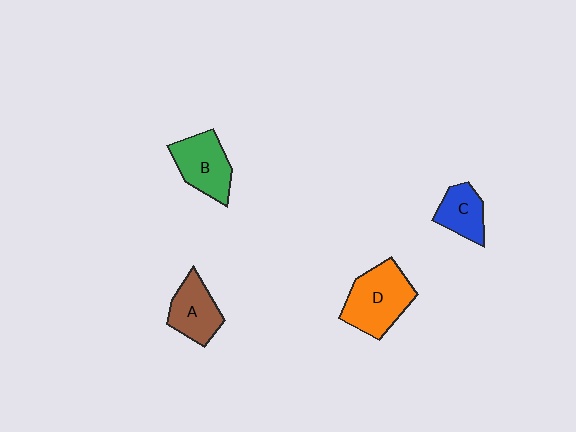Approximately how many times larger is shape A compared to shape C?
Approximately 1.2 times.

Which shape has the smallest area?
Shape C (blue).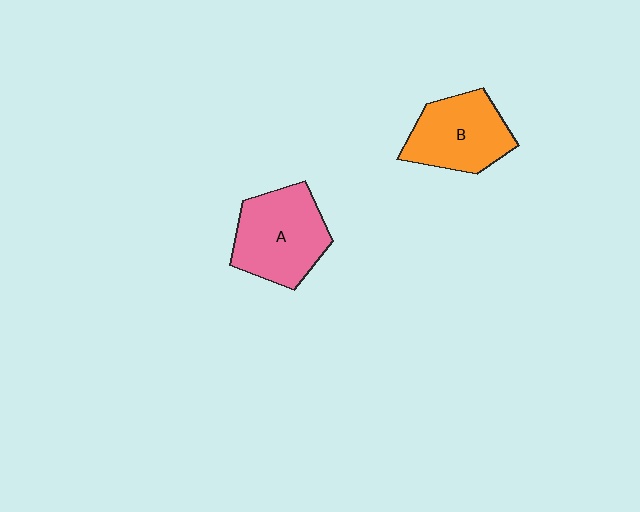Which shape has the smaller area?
Shape B (orange).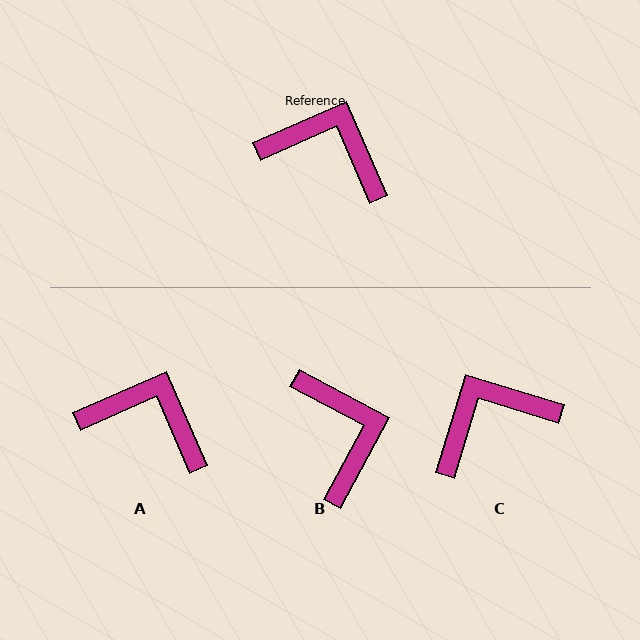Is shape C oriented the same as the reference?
No, it is off by about 50 degrees.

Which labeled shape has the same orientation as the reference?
A.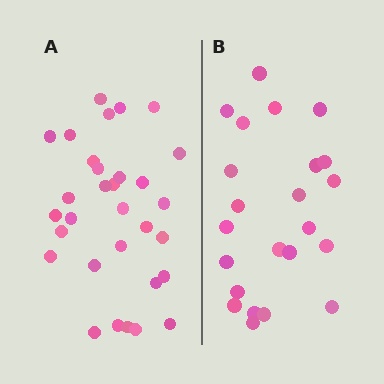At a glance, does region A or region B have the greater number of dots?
Region A (the left region) has more dots.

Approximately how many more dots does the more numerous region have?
Region A has roughly 8 or so more dots than region B.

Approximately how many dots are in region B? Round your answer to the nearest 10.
About 20 dots. (The exact count is 23, which rounds to 20.)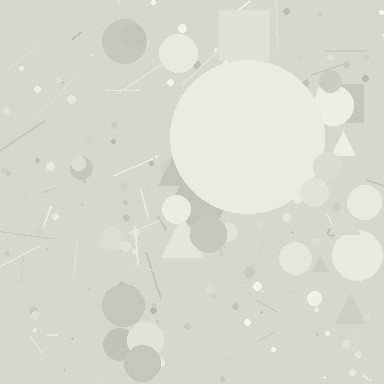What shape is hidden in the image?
A circle is hidden in the image.